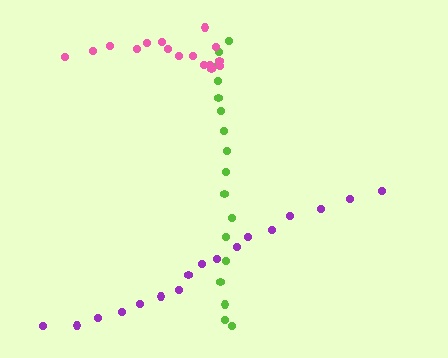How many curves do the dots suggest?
There are 3 distinct paths.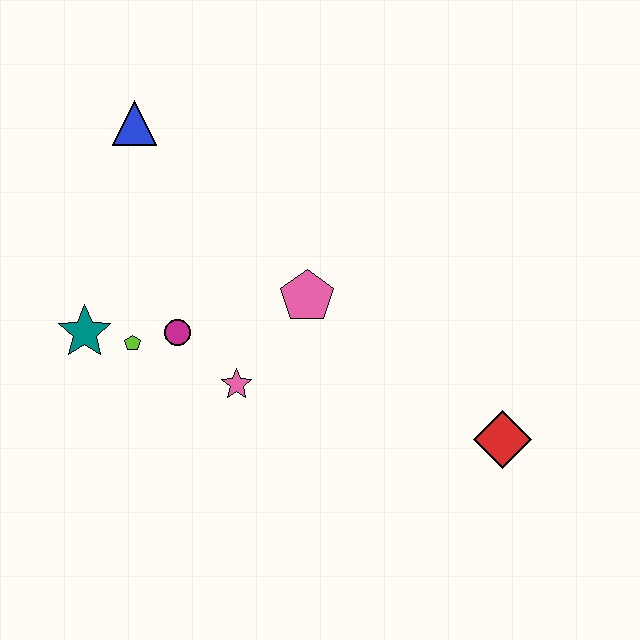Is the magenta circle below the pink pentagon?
Yes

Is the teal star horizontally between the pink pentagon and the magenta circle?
No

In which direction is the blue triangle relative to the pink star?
The blue triangle is above the pink star.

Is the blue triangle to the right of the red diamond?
No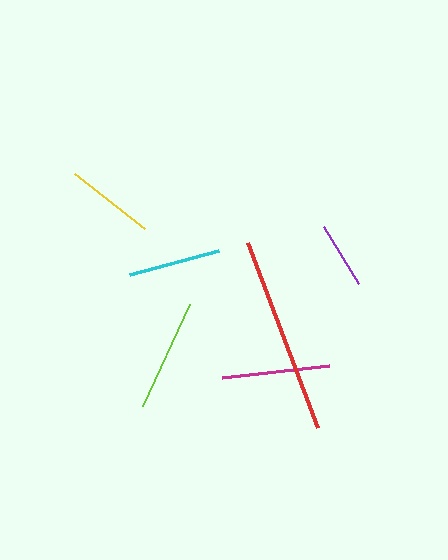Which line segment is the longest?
The red line is the longest at approximately 198 pixels.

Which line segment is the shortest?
The purple line is the shortest at approximately 67 pixels.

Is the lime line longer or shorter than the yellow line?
The lime line is longer than the yellow line.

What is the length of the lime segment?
The lime segment is approximately 112 pixels long.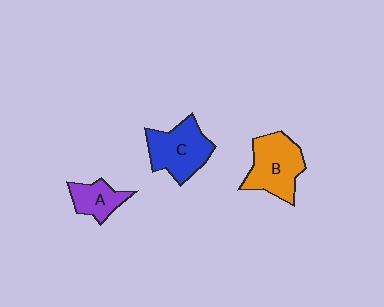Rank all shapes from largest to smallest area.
From largest to smallest: B (orange), C (blue), A (purple).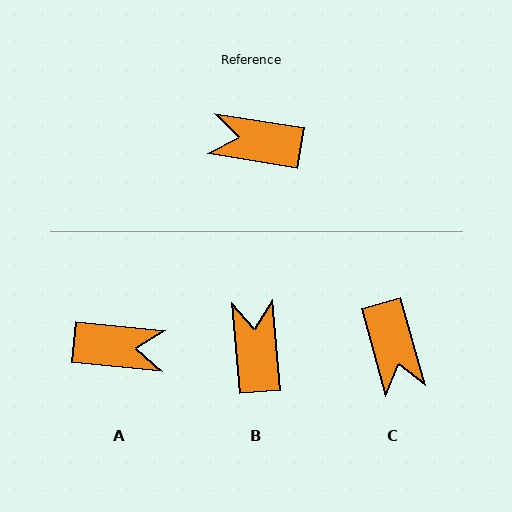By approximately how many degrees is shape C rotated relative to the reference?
Approximately 115 degrees counter-clockwise.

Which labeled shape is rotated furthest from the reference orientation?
A, about 176 degrees away.